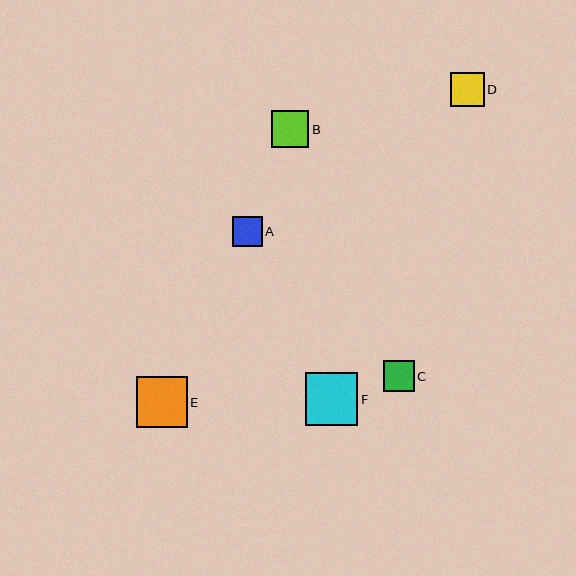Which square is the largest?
Square F is the largest with a size of approximately 52 pixels.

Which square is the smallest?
Square A is the smallest with a size of approximately 30 pixels.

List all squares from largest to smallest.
From largest to smallest: F, E, B, D, C, A.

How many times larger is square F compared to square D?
Square F is approximately 1.5 times the size of square D.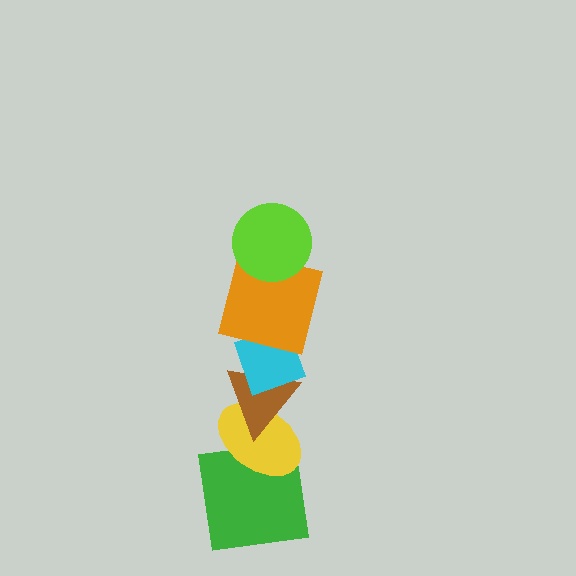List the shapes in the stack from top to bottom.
From top to bottom: the lime circle, the orange square, the cyan diamond, the brown triangle, the yellow ellipse, the green square.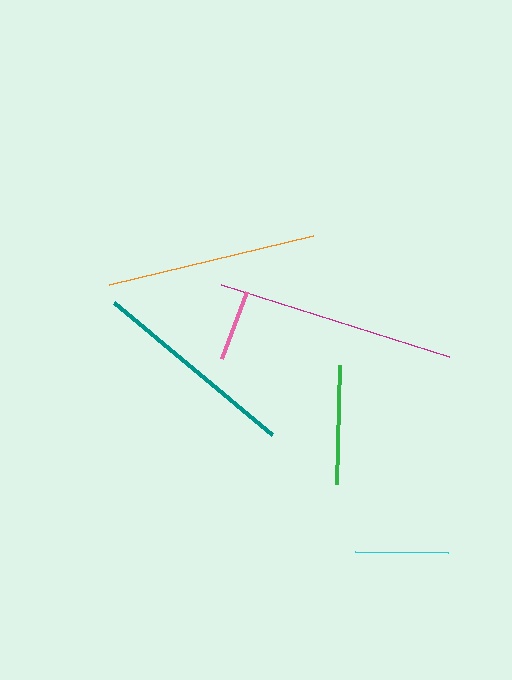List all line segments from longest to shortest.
From longest to shortest: magenta, orange, teal, green, cyan, pink.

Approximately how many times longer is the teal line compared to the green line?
The teal line is approximately 1.7 times the length of the green line.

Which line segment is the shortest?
The pink line is the shortest at approximately 72 pixels.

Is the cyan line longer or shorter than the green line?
The green line is longer than the cyan line.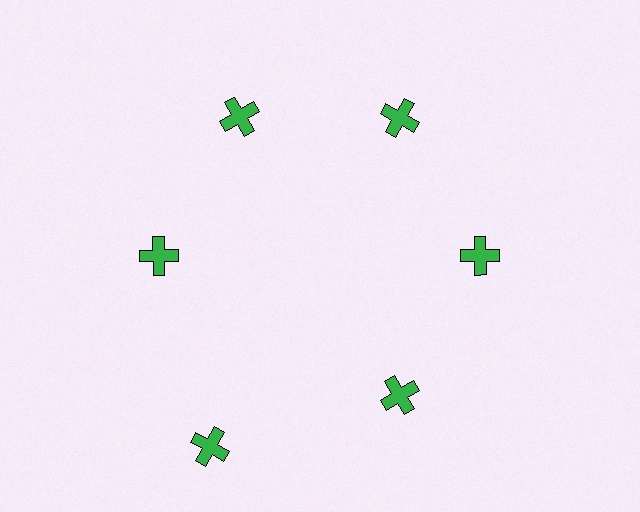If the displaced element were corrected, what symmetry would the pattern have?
It would have 6-fold rotational symmetry — the pattern would map onto itself every 60 degrees.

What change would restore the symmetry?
The symmetry would be restored by moving it inward, back onto the ring so that all 6 crosses sit at equal angles and equal distance from the center.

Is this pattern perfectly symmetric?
No. The 6 green crosses are arranged in a ring, but one element near the 7 o'clock position is pushed outward from the center, breaking the 6-fold rotational symmetry.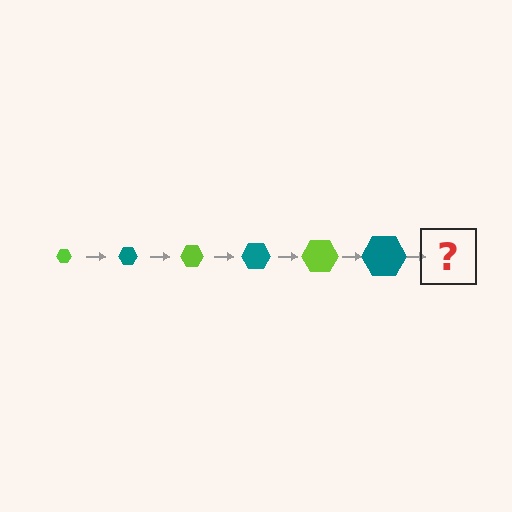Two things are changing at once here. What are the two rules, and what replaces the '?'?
The two rules are that the hexagon grows larger each step and the color cycles through lime and teal. The '?' should be a lime hexagon, larger than the previous one.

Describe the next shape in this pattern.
It should be a lime hexagon, larger than the previous one.